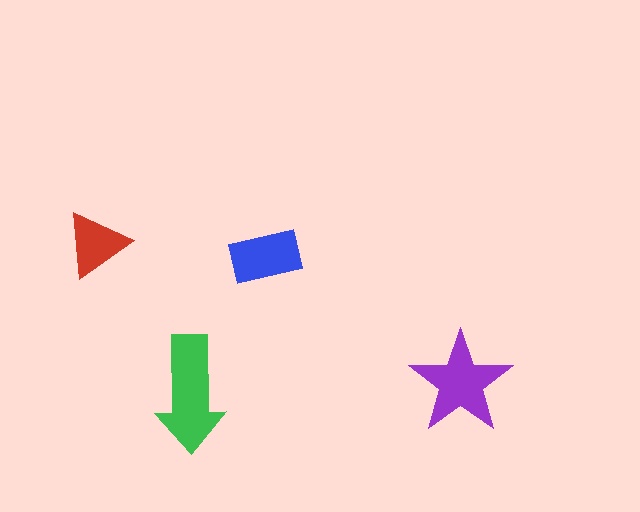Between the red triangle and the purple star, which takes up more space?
The purple star.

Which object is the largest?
The green arrow.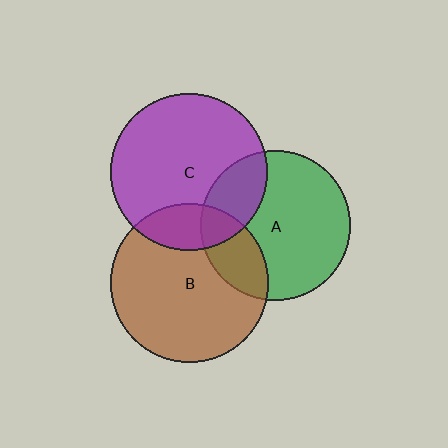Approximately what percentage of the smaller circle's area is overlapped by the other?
Approximately 20%.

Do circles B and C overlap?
Yes.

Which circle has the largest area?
Circle B (brown).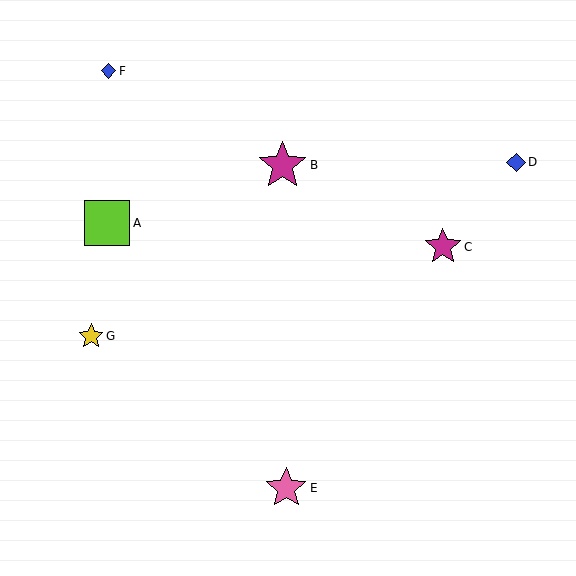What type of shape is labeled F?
Shape F is a blue diamond.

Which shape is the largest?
The magenta star (labeled B) is the largest.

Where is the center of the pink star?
The center of the pink star is at (286, 488).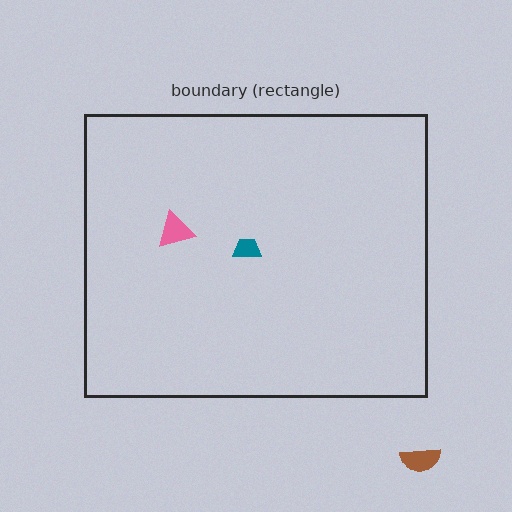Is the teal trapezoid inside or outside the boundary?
Inside.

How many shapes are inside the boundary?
2 inside, 1 outside.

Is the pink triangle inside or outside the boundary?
Inside.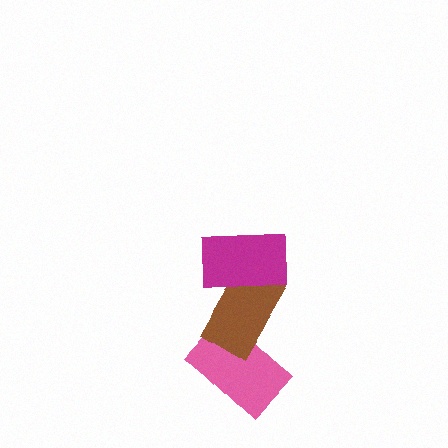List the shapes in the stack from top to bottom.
From top to bottom: the magenta rectangle, the brown rectangle, the pink rectangle.